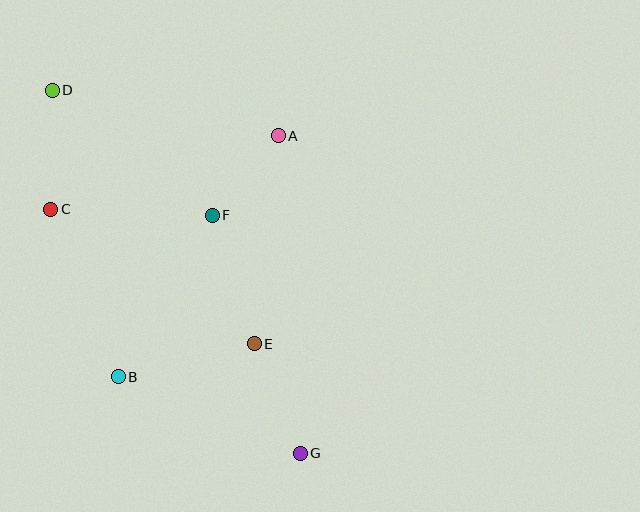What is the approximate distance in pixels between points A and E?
The distance between A and E is approximately 209 pixels.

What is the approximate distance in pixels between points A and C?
The distance between A and C is approximately 239 pixels.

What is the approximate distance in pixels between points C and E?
The distance between C and E is approximately 244 pixels.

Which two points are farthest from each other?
Points D and G are farthest from each other.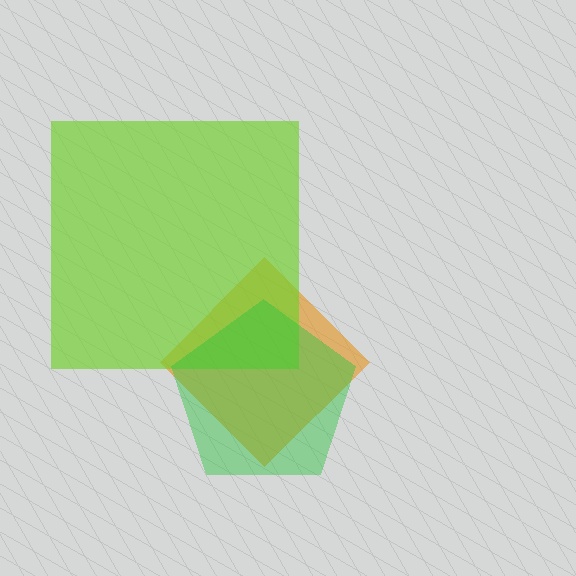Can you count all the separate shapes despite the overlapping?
Yes, there are 3 separate shapes.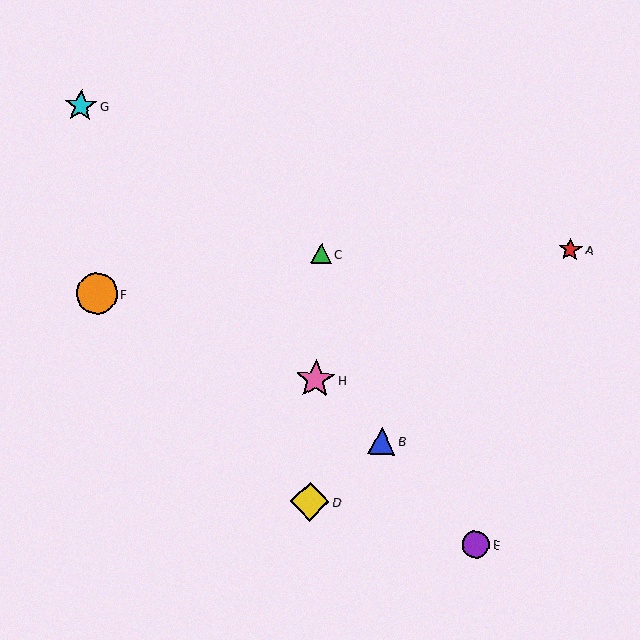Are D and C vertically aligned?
Yes, both are at x≈310.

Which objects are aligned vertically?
Objects C, D, H are aligned vertically.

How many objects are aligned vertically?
3 objects (C, D, H) are aligned vertically.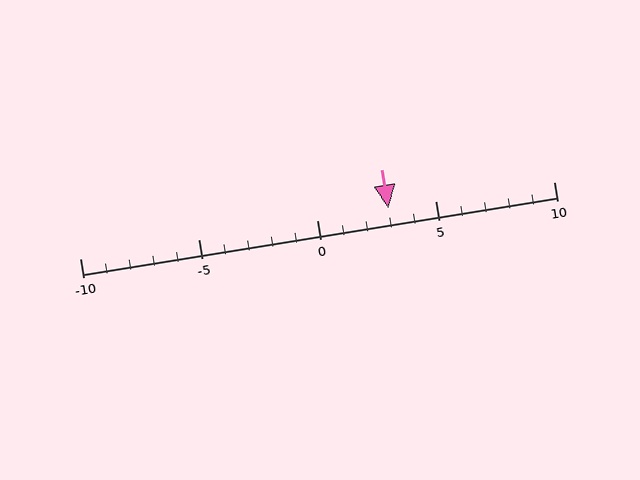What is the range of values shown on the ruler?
The ruler shows values from -10 to 10.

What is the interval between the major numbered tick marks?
The major tick marks are spaced 5 units apart.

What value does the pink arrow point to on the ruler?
The pink arrow points to approximately 3.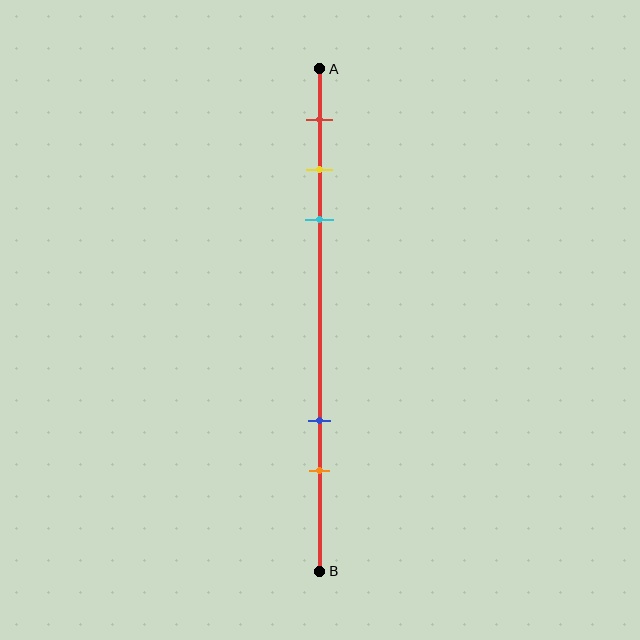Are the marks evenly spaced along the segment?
No, the marks are not evenly spaced.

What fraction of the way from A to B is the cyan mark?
The cyan mark is approximately 30% (0.3) of the way from A to B.